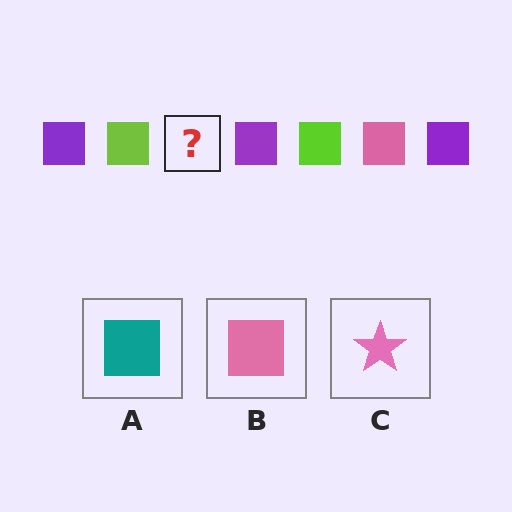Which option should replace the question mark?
Option B.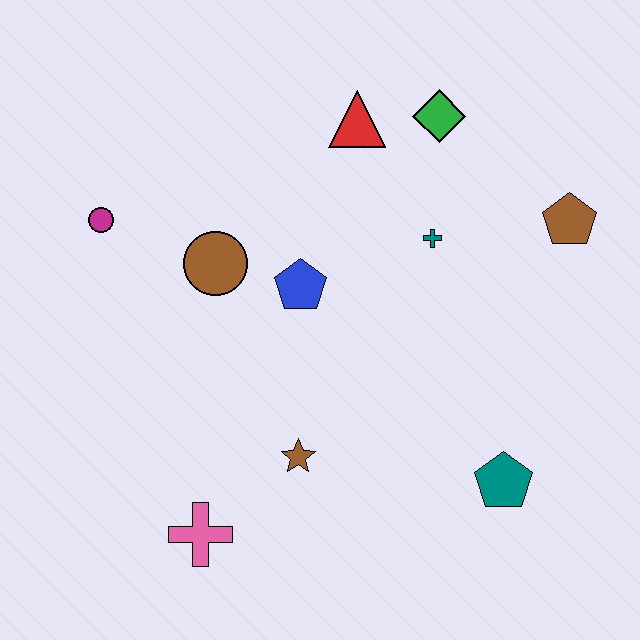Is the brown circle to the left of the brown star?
Yes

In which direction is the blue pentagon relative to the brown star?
The blue pentagon is above the brown star.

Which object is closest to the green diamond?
The red triangle is closest to the green diamond.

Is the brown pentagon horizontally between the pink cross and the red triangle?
No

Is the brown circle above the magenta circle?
No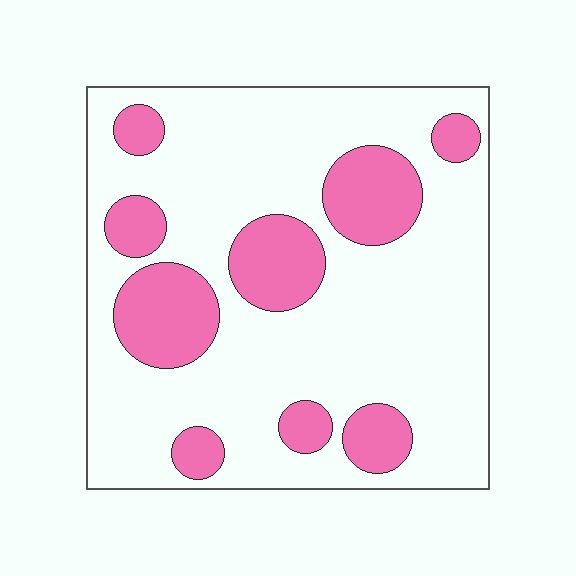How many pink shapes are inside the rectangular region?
9.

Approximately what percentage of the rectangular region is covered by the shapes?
Approximately 25%.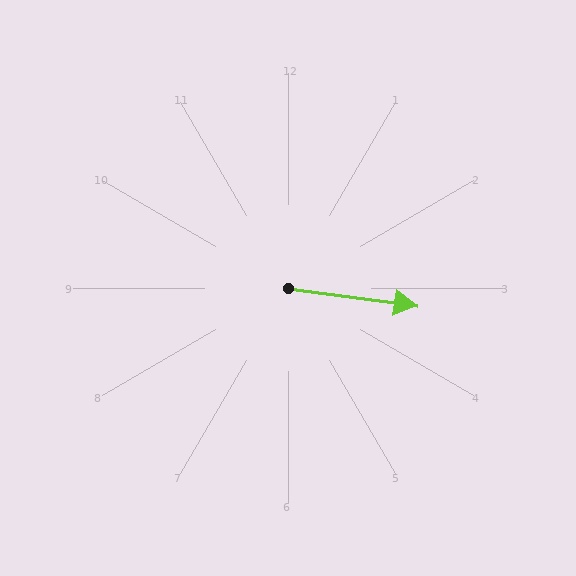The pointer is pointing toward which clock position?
Roughly 3 o'clock.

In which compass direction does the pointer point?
East.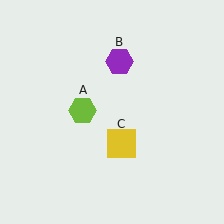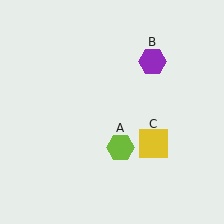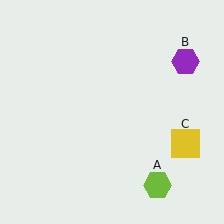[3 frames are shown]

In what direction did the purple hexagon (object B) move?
The purple hexagon (object B) moved right.